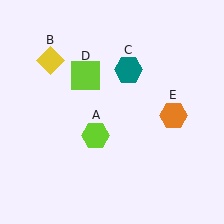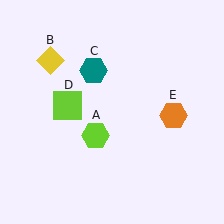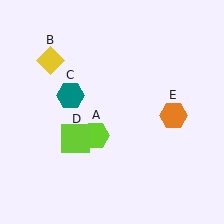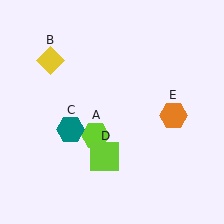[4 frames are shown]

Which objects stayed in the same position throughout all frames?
Lime hexagon (object A) and yellow diamond (object B) and orange hexagon (object E) remained stationary.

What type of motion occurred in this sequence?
The teal hexagon (object C), lime square (object D) rotated counterclockwise around the center of the scene.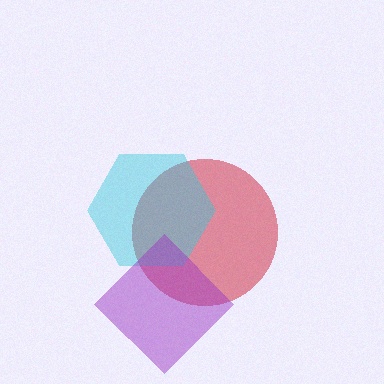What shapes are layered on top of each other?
The layered shapes are: a red circle, a cyan hexagon, a purple diamond.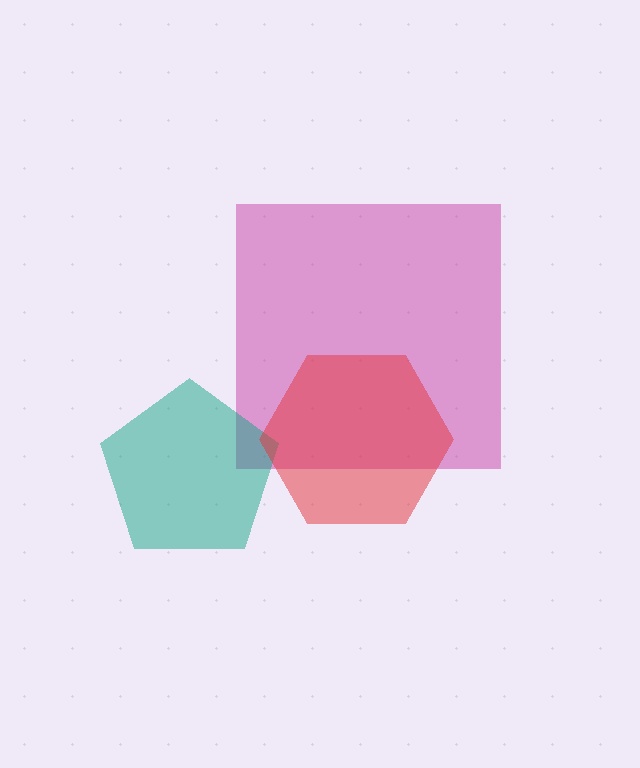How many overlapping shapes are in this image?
There are 3 overlapping shapes in the image.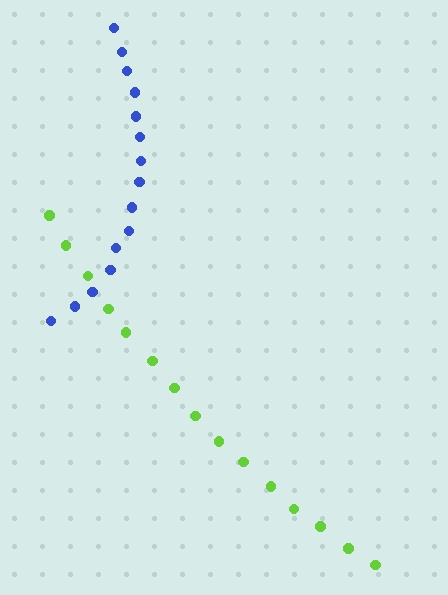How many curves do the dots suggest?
There are 2 distinct paths.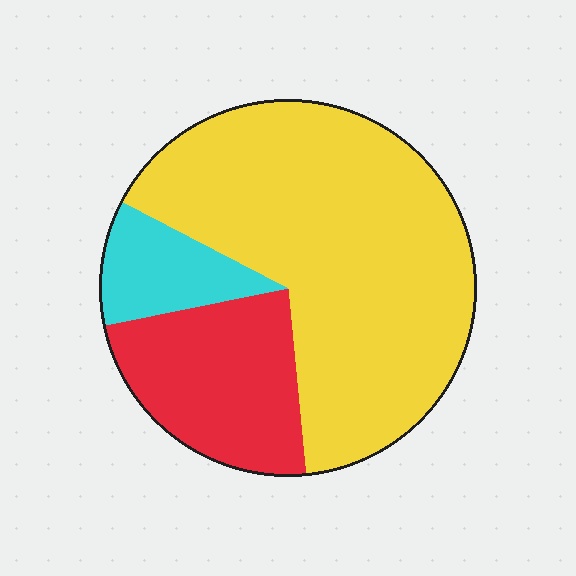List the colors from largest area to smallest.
From largest to smallest: yellow, red, cyan.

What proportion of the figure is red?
Red covers roughly 25% of the figure.